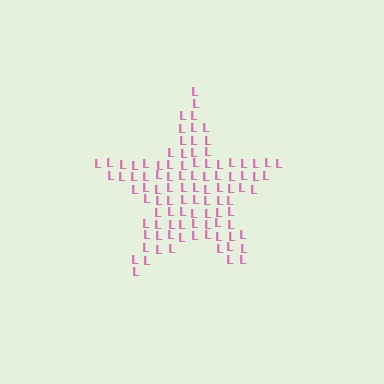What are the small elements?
The small elements are letter L's.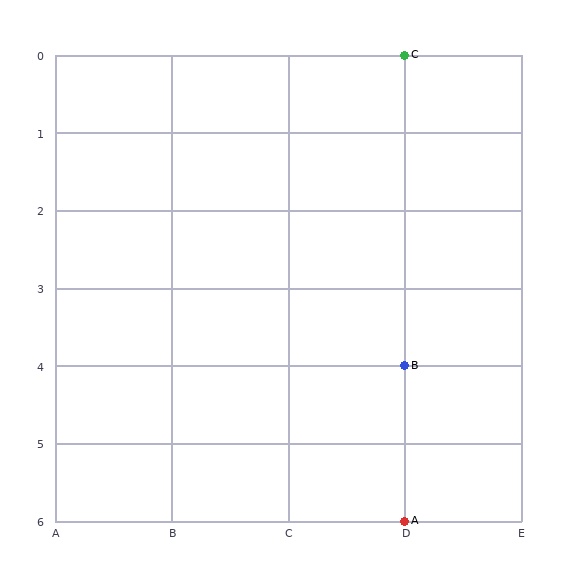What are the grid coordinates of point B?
Point B is at grid coordinates (D, 4).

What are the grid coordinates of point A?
Point A is at grid coordinates (D, 6).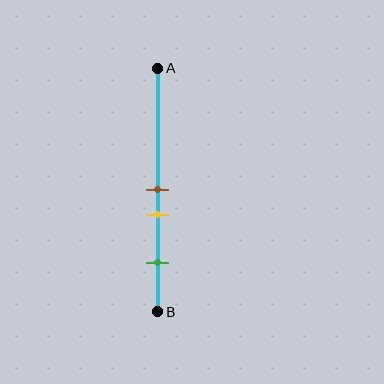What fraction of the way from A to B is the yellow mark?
The yellow mark is approximately 60% (0.6) of the way from A to B.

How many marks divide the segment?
There are 3 marks dividing the segment.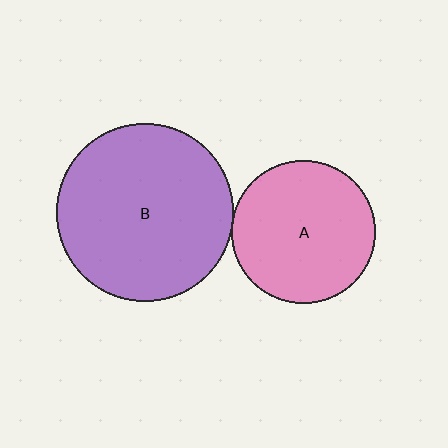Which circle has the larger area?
Circle B (purple).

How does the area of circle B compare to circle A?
Approximately 1.5 times.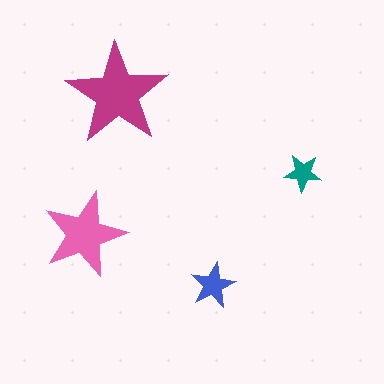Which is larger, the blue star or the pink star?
The pink one.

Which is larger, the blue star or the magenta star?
The magenta one.